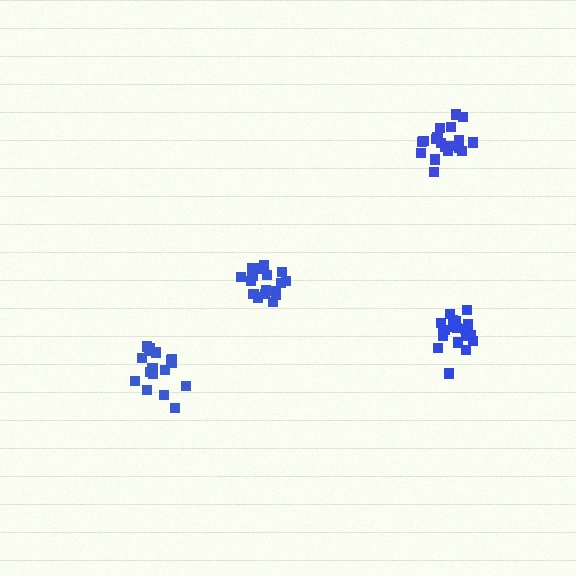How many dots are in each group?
Group 1: 17 dots, Group 2: 19 dots, Group 3: 20 dots, Group 4: 21 dots (77 total).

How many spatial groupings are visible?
There are 4 spatial groupings.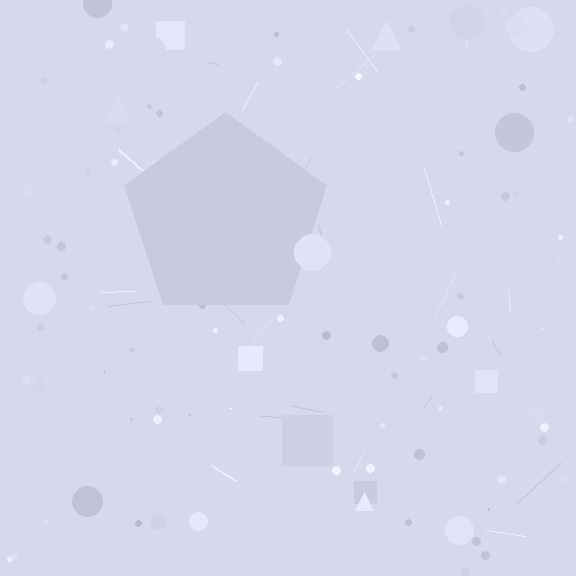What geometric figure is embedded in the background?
A pentagon is embedded in the background.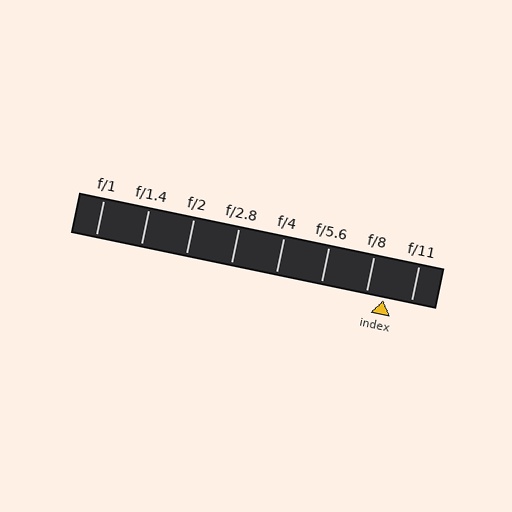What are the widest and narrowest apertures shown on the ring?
The widest aperture shown is f/1 and the narrowest is f/11.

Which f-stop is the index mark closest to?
The index mark is closest to f/8.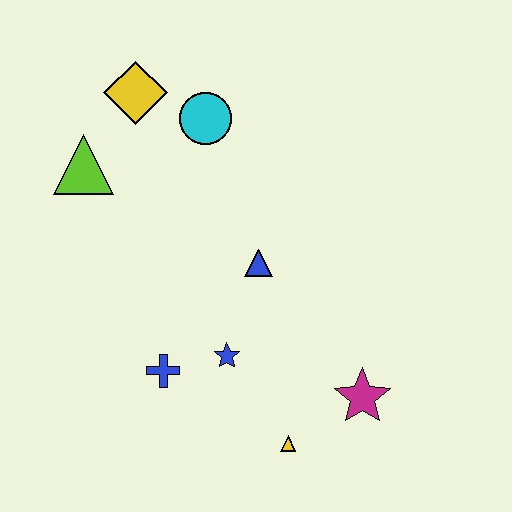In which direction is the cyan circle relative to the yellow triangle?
The cyan circle is above the yellow triangle.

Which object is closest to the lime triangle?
The yellow diamond is closest to the lime triangle.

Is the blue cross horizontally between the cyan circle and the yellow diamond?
Yes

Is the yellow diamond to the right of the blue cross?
No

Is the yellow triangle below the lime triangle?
Yes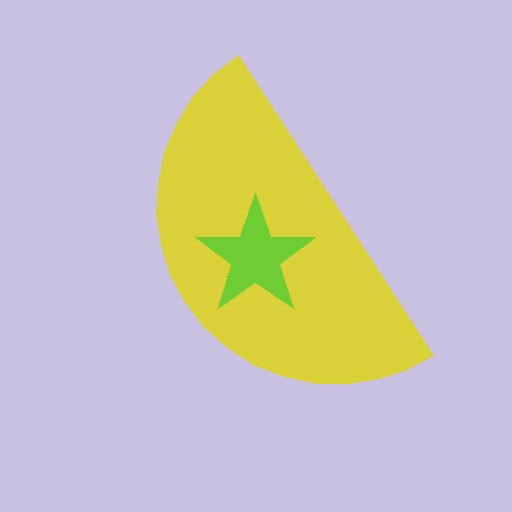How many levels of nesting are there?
2.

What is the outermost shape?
The yellow semicircle.